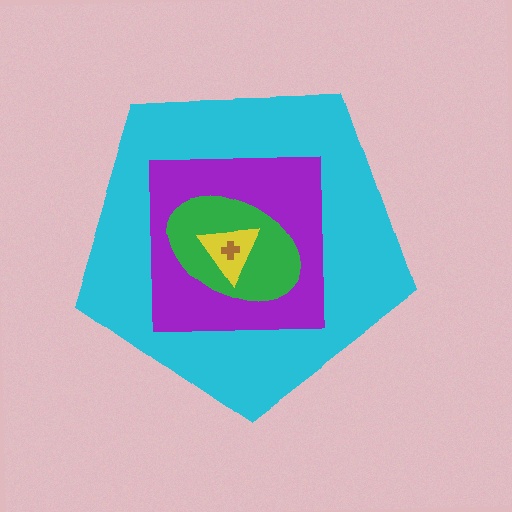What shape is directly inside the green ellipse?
The yellow triangle.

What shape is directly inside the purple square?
The green ellipse.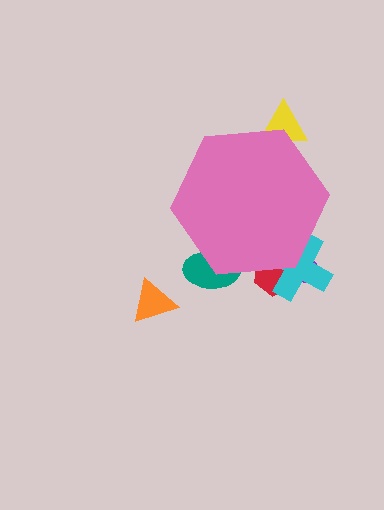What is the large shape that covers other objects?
A pink hexagon.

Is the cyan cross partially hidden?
Yes, the cyan cross is partially hidden behind the pink hexagon.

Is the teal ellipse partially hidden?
Yes, the teal ellipse is partially hidden behind the pink hexagon.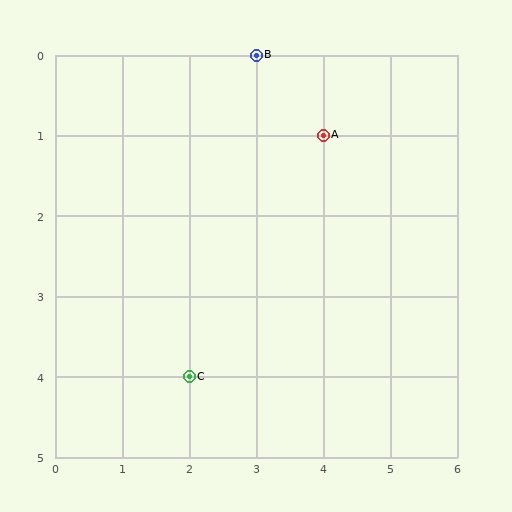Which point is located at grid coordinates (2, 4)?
Point C is at (2, 4).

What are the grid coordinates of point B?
Point B is at grid coordinates (3, 0).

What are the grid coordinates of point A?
Point A is at grid coordinates (4, 1).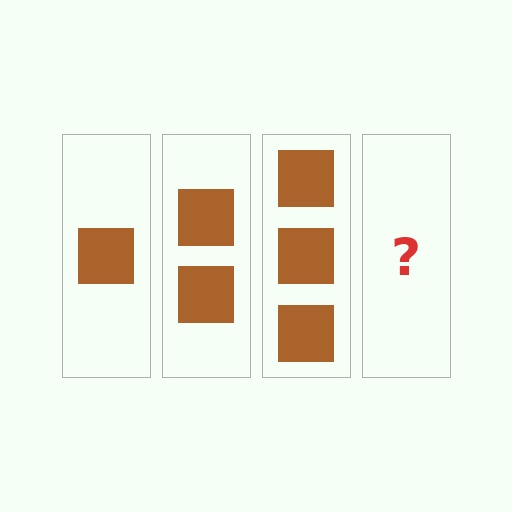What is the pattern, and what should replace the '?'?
The pattern is that each step adds one more square. The '?' should be 4 squares.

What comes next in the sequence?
The next element should be 4 squares.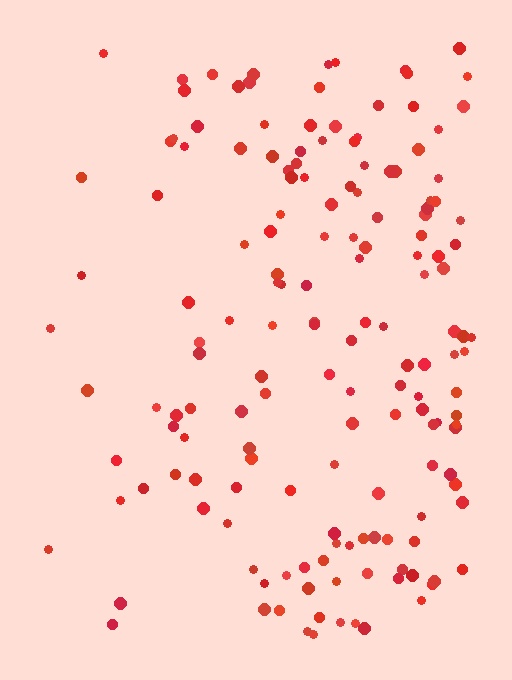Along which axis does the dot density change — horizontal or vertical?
Horizontal.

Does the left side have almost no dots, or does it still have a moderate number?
Still a moderate number, just noticeably fewer than the right.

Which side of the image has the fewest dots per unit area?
The left.